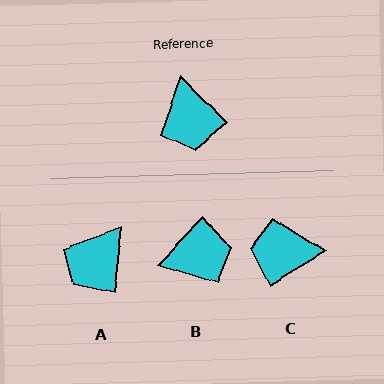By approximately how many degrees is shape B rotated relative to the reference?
Approximately 91 degrees counter-clockwise.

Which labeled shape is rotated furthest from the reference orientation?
C, about 103 degrees away.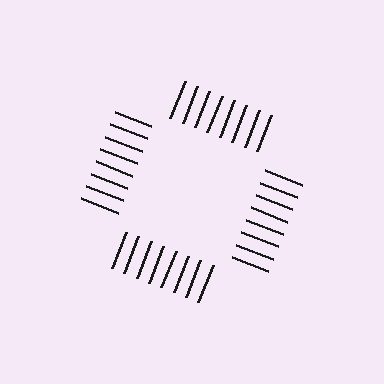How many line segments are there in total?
32 — 8 along each of the 4 edges.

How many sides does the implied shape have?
4 sides — the line-ends trace a square.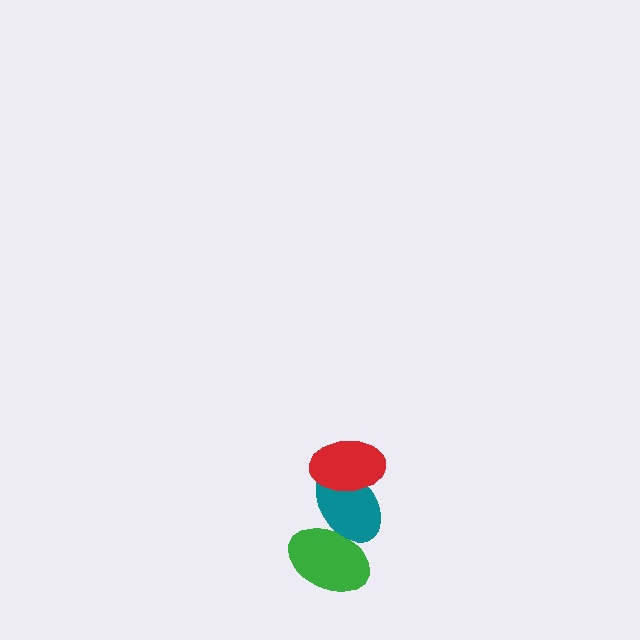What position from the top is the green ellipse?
The green ellipse is 3rd from the top.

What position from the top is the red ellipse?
The red ellipse is 1st from the top.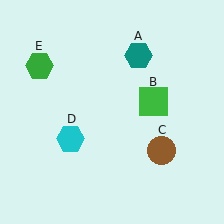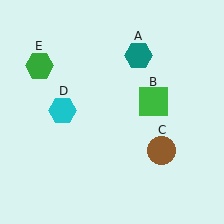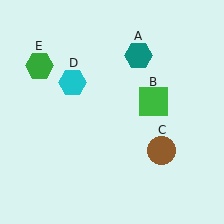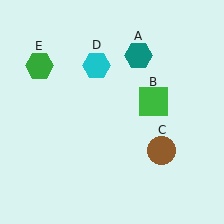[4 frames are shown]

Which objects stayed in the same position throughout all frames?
Teal hexagon (object A) and green square (object B) and brown circle (object C) and green hexagon (object E) remained stationary.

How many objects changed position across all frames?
1 object changed position: cyan hexagon (object D).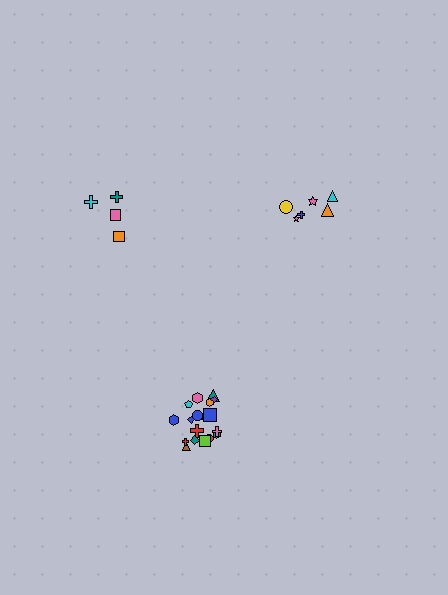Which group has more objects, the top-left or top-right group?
The top-right group.